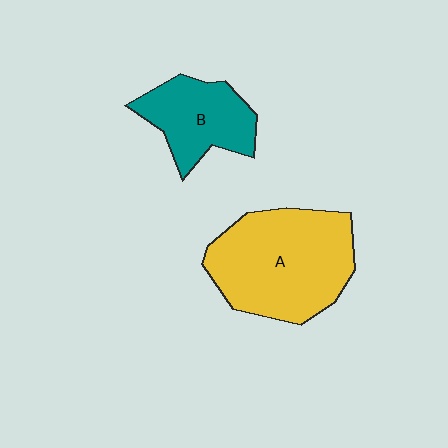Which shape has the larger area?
Shape A (yellow).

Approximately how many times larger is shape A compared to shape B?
Approximately 1.8 times.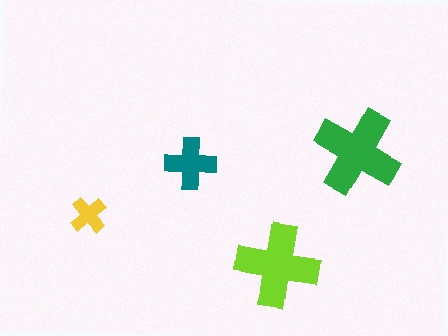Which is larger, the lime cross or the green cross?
The green one.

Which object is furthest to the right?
The green cross is rightmost.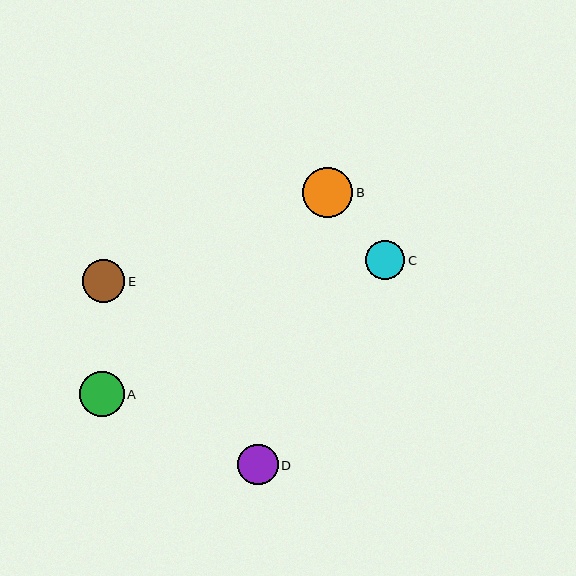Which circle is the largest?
Circle B is the largest with a size of approximately 50 pixels.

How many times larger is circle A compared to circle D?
Circle A is approximately 1.1 times the size of circle D.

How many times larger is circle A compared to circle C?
Circle A is approximately 1.2 times the size of circle C.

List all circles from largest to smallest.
From largest to smallest: B, A, E, D, C.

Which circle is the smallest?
Circle C is the smallest with a size of approximately 39 pixels.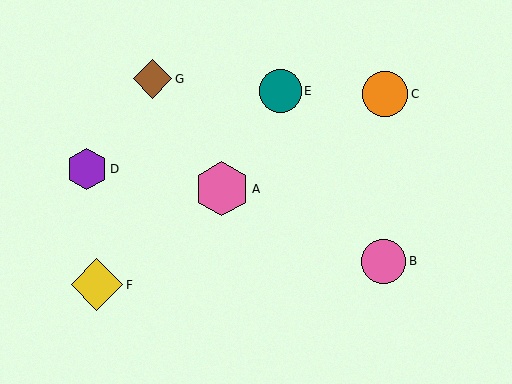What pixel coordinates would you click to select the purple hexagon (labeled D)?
Click at (87, 169) to select the purple hexagon D.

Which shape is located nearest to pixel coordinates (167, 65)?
The brown diamond (labeled G) at (153, 79) is nearest to that location.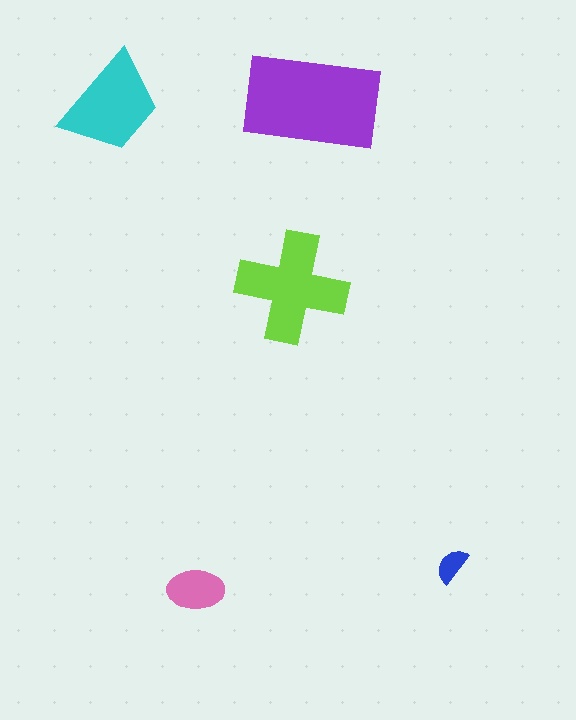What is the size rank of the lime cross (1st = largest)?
2nd.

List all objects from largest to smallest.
The purple rectangle, the lime cross, the cyan trapezoid, the pink ellipse, the blue semicircle.